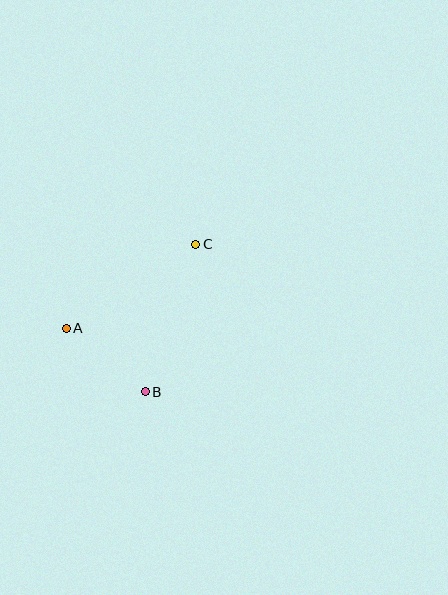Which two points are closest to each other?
Points A and B are closest to each other.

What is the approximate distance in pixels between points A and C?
The distance between A and C is approximately 154 pixels.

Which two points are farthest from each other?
Points B and C are farthest from each other.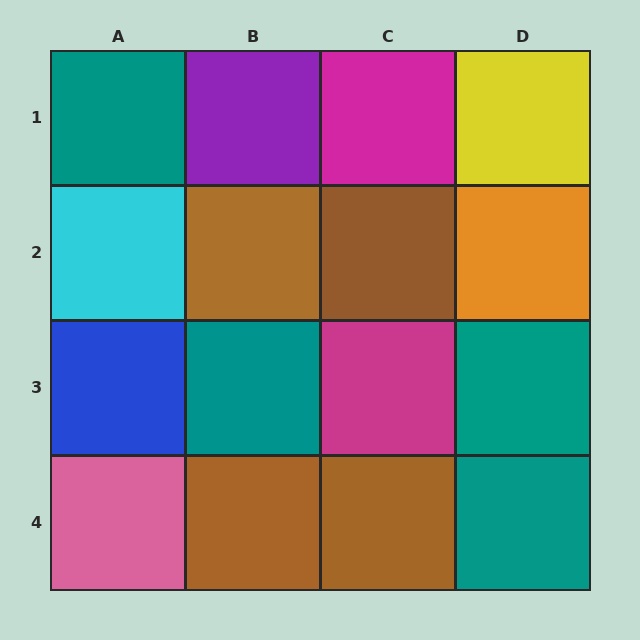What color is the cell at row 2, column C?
Brown.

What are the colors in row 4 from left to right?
Pink, brown, brown, teal.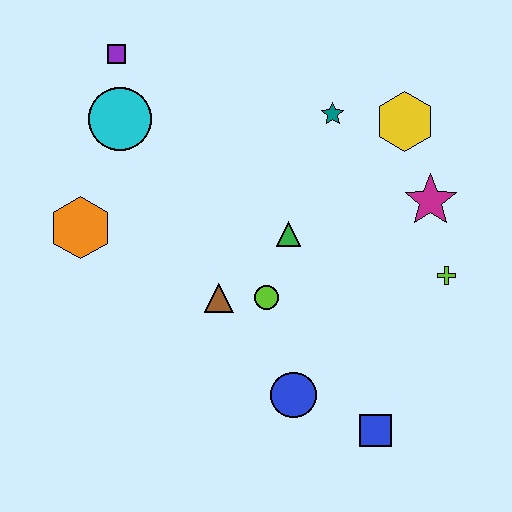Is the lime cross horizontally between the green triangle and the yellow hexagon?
No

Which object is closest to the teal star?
The yellow hexagon is closest to the teal star.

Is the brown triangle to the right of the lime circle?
No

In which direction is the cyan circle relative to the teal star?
The cyan circle is to the left of the teal star.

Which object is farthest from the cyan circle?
The blue square is farthest from the cyan circle.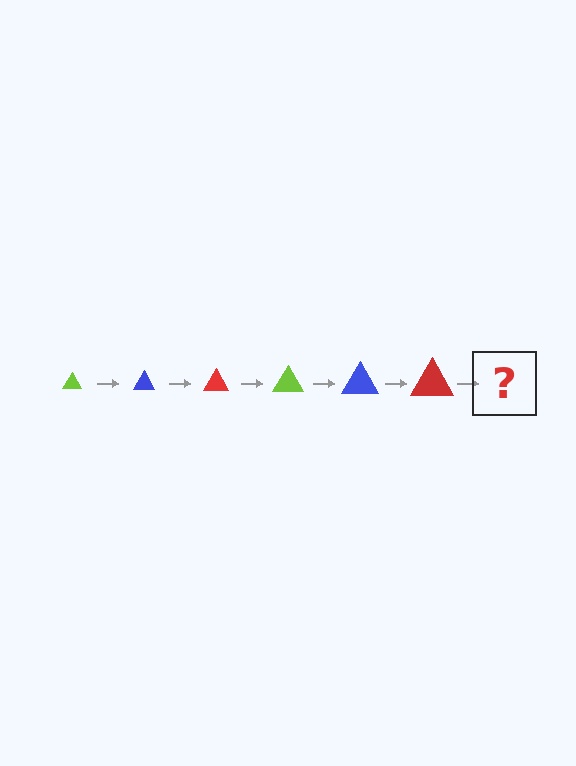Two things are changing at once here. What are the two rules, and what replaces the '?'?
The two rules are that the triangle grows larger each step and the color cycles through lime, blue, and red. The '?' should be a lime triangle, larger than the previous one.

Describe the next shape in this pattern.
It should be a lime triangle, larger than the previous one.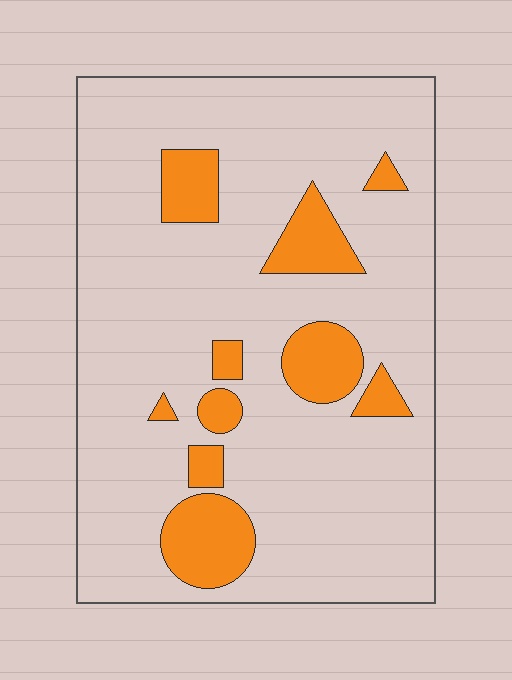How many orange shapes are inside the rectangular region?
10.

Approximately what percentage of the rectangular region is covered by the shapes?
Approximately 15%.